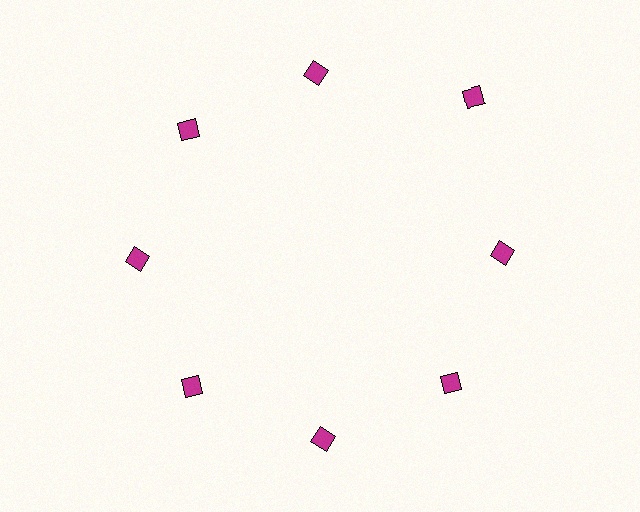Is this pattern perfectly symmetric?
No. The 8 magenta diamonds are arranged in a ring, but one element near the 2 o'clock position is pushed outward from the center, breaking the 8-fold rotational symmetry.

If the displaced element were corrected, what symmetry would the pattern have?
It would have 8-fold rotational symmetry — the pattern would map onto itself every 45 degrees.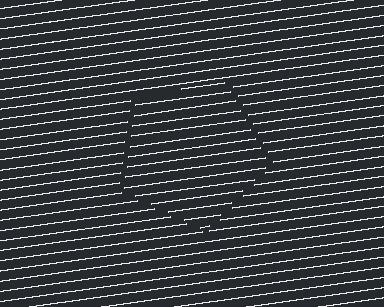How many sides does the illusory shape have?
5 sides — the line-ends trace a pentagon.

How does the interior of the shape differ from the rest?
The interior of the shape contains the same grating, shifted by half a period — the contour is defined by the phase discontinuity where line-ends from the inner and outer gratings abut.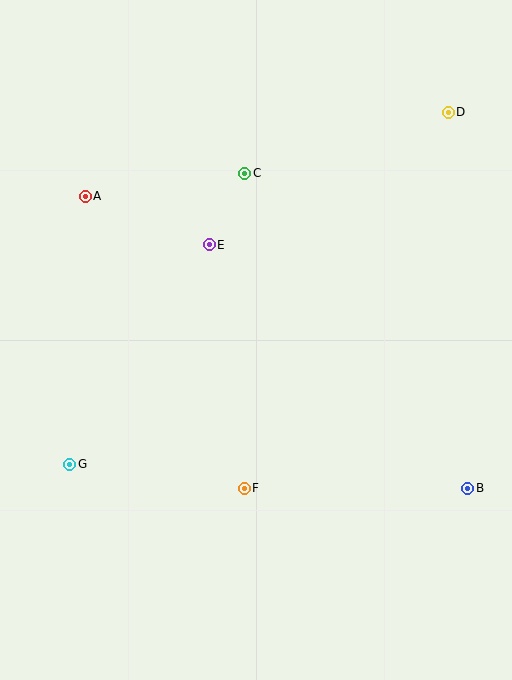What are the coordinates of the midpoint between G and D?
The midpoint between G and D is at (259, 288).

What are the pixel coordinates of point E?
Point E is at (209, 245).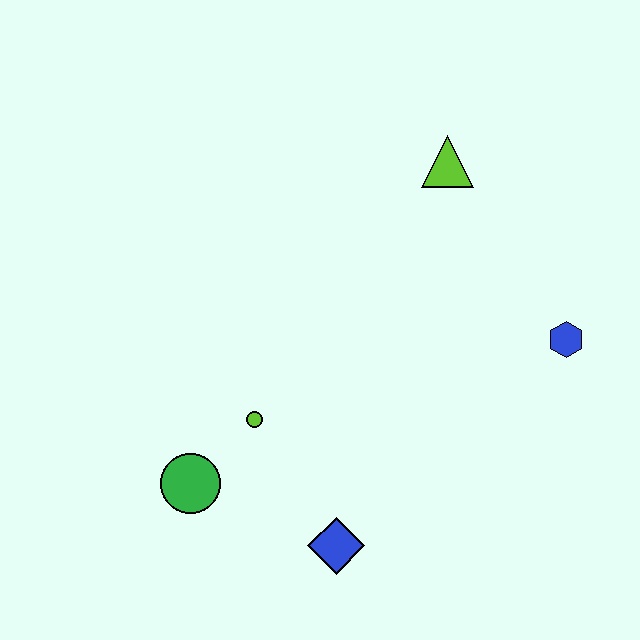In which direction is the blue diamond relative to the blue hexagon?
The blue diamond is to the left of the blue hexagon.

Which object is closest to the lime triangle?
The blue hexagon is closest to the lime triangle.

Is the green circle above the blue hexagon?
No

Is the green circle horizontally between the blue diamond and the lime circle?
No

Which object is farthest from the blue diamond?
The lime triangle is farthest from the blue diamond.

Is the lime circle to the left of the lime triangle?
Yes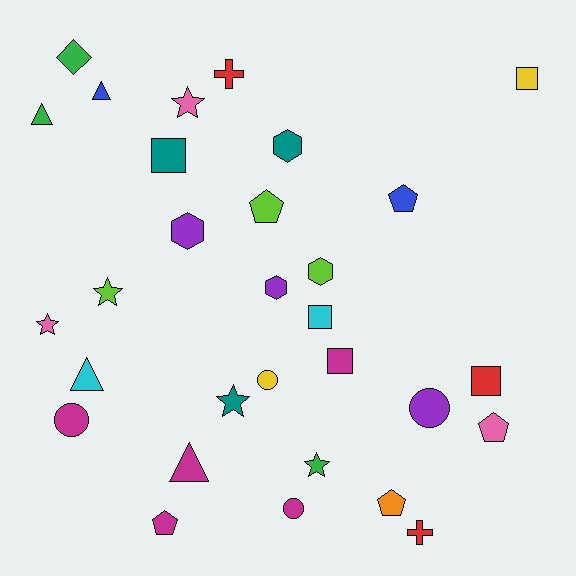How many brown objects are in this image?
There are no brown objects.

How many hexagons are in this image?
There are 4 hexagons.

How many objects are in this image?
There are 30 objects.